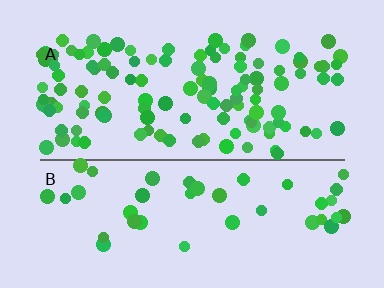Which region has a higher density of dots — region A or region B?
A (the top).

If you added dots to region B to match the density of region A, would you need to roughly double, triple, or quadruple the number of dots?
Approximately triple.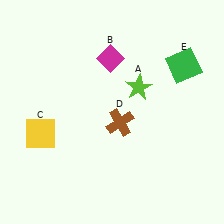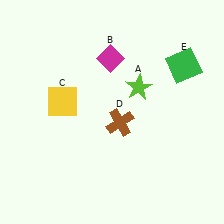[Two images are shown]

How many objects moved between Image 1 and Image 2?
1 object moved between the two images.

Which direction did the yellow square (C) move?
The yellow square (C) moved up.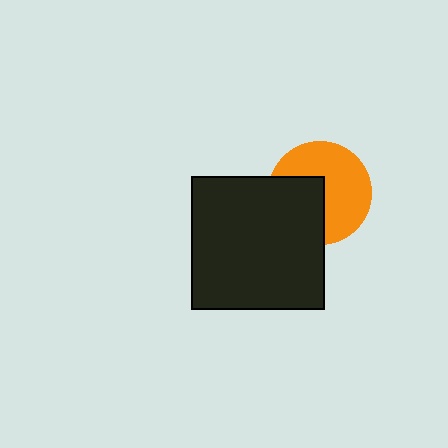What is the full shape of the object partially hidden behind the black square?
The partially hidden object is an orange circle.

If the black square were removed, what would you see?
You would see the complete orange circle.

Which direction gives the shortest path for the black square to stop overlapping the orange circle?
Moving toward the lower-left gives the shortest separation.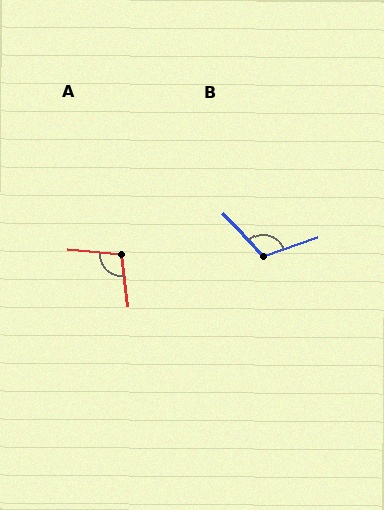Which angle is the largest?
B, at approximately 115 degrees.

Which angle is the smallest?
A, at approximately 102 degrees.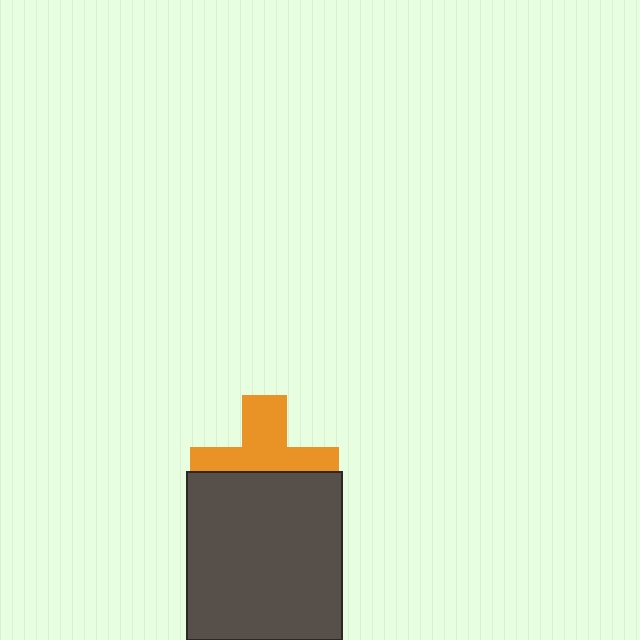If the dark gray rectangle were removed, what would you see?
You would see the complete orange cross.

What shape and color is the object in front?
The object in front is a dark gray rectangle.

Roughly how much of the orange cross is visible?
About half of it is visible (roughly 53%).